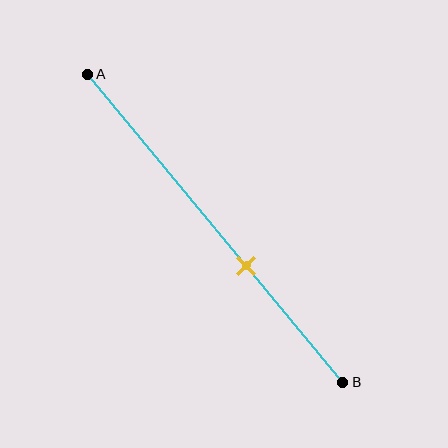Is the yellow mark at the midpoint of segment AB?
No, the mark is at about 60% from A, not at the 50% midpoint.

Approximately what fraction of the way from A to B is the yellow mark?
The yellow mark is approximately 60% of the way from A to B.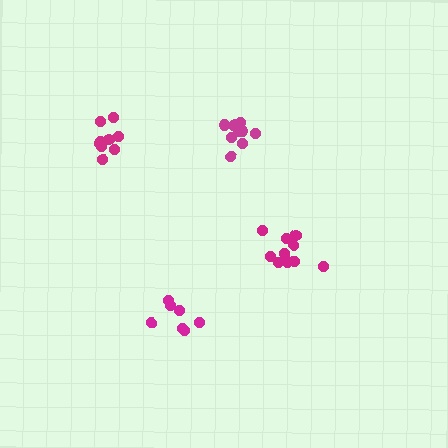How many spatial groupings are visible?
There are 4 spatial groupings.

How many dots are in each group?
Group 1: 10 dots, Group 2: 11 dots, Group 3: 9 dots, Group 4: 7 dots (37 total).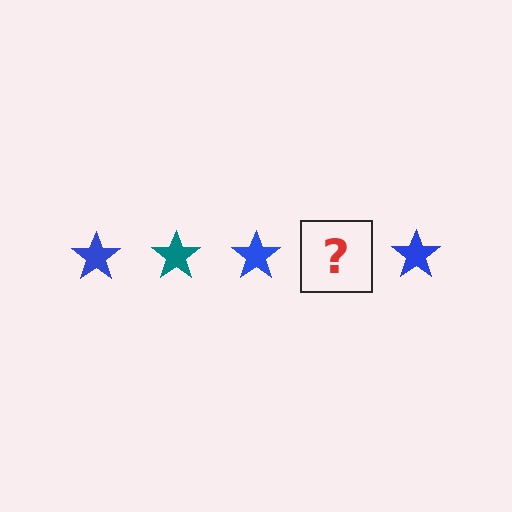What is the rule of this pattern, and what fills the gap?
The rule is that the pattern cycles through blue, teal stars. The gap should be filled with a teal star.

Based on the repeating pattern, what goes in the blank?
The blank should be a teal star.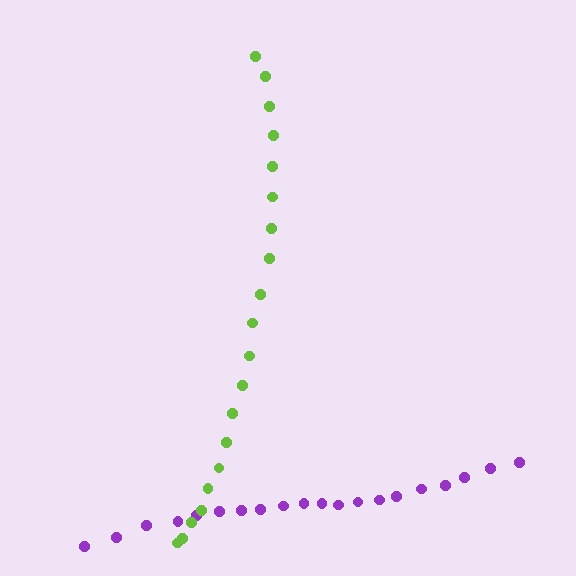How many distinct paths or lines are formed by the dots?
There are 2 distinct paths.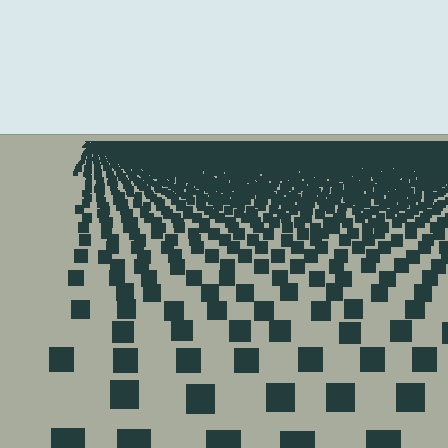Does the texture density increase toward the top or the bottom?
Density increases toward the top.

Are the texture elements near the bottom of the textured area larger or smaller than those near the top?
Larger. Near the bottom, elements are closer to the viewer and appear at a bigger on-screen size.